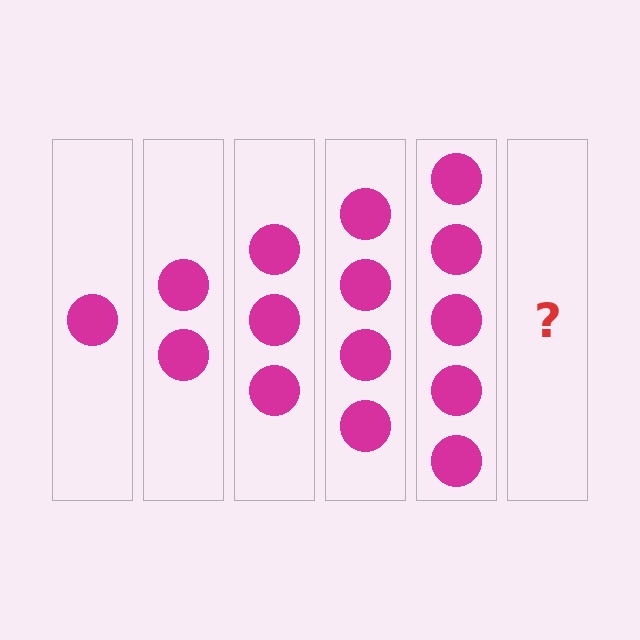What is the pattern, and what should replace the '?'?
The pattern is that each step adds one more circle. The '?' should be 6 circles.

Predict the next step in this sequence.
The next step is 6 circles.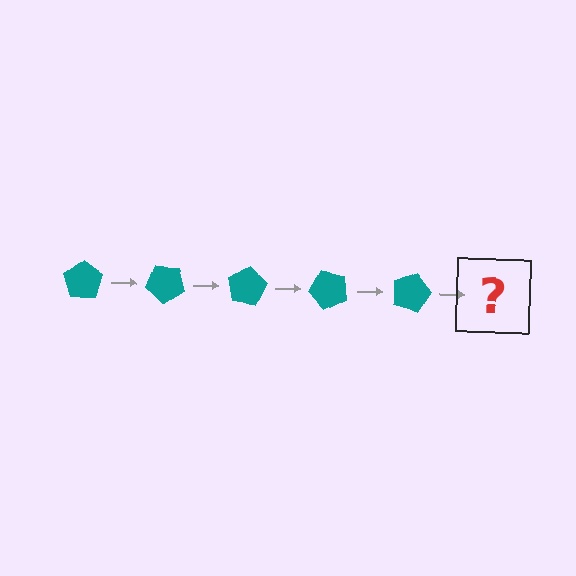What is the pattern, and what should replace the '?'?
The pattern is that the pentagon rotates 40 degrees each step. The '?' should be a teal pentagon rotated 200 degrees.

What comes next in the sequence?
The next element should be a teal pentagon rotated 200 degrees.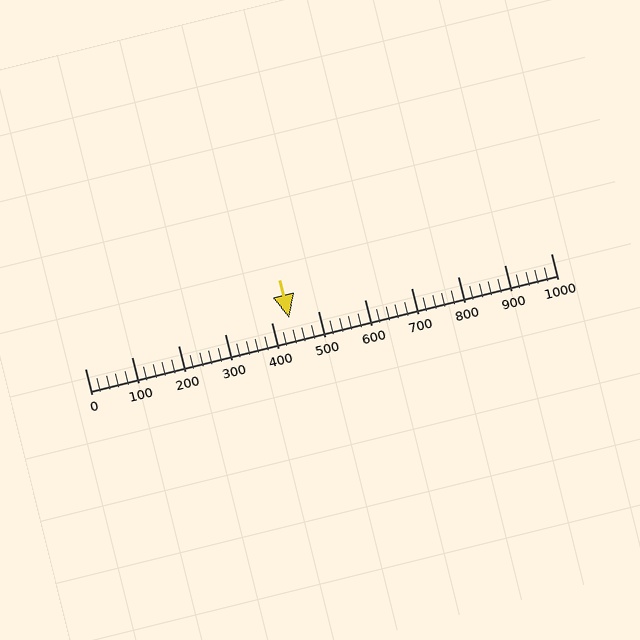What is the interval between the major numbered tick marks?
The major tick marks are spaced 100 units apart.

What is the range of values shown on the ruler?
The ruler shows values from 0 to 1000.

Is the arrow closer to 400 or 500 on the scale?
The arrow is closer to 400.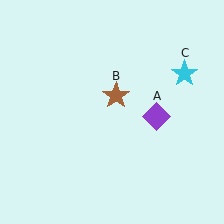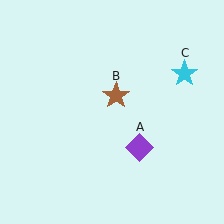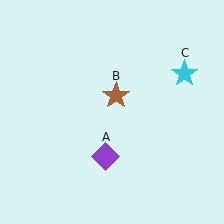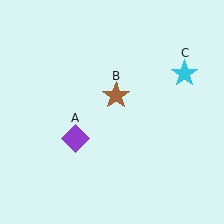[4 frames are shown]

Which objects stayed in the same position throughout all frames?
Brown star (object B) and cyan star (object C) remained stationary.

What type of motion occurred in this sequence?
The purple diamond (object A) rotated clockwise around the center of the scene.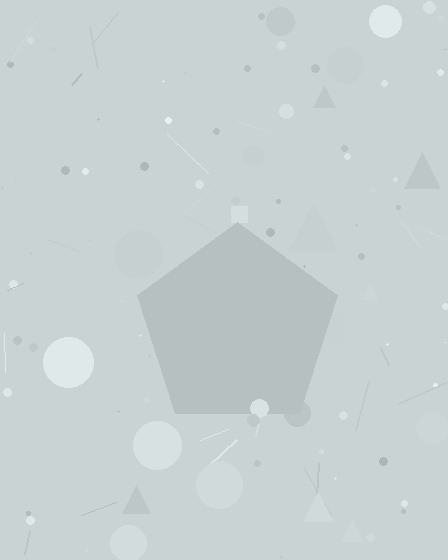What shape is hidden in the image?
A pentagon is hidden in the image.